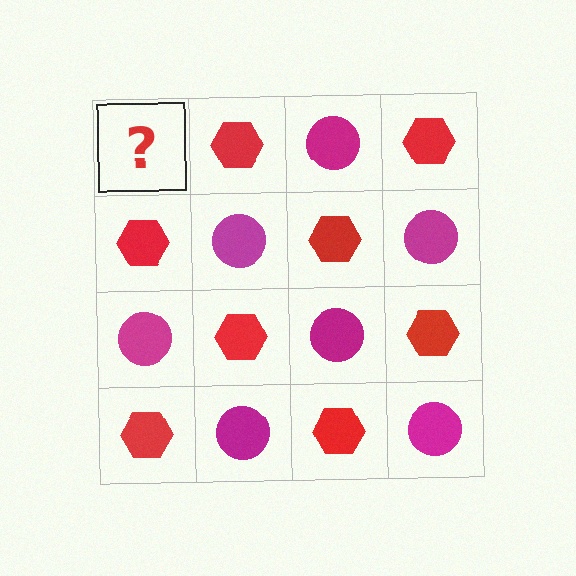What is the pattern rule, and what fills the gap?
The rule is that it alternates magenta circle and red hexagon in a checkerboard pattern. The gap should be filled with a magenta circle.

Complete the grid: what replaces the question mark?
The question mark should be replaced with a magenta circle.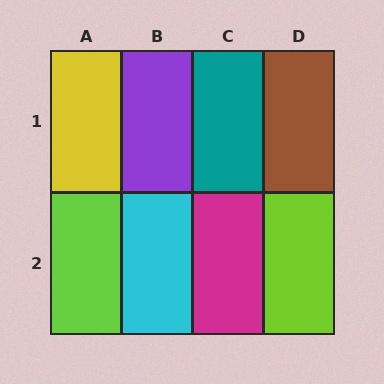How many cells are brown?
1 cell is brown.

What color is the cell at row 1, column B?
Purple.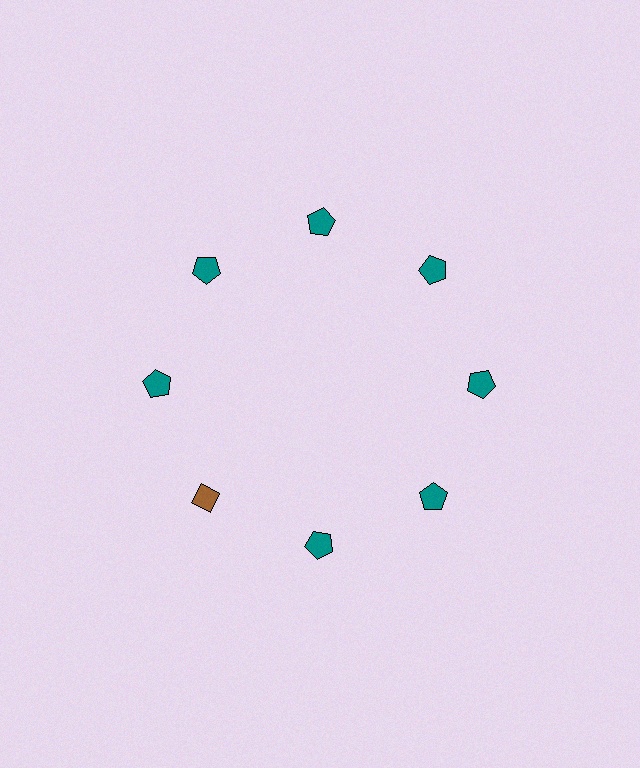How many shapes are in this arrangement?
There are 8 shapes arranged in a ring pattern.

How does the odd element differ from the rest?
It differs in both color (brown instead of teal) and shape (diamond instead of pentagon).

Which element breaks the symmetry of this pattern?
The brown diamond at roughly the 8 o'clock position breaks the symmetry. All other shapes are teal pentagons.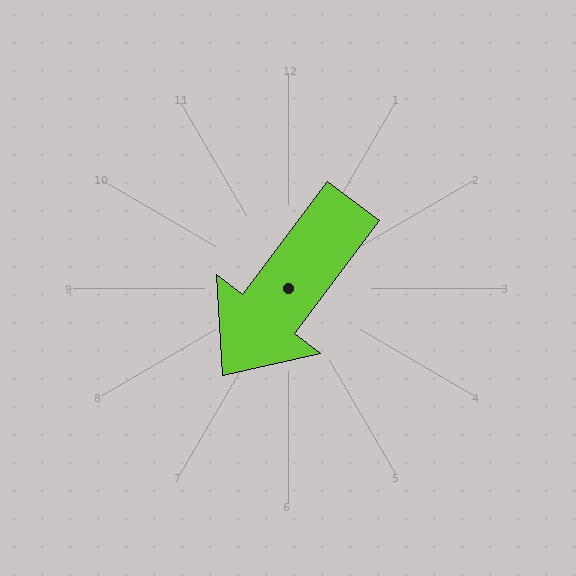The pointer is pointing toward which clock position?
Roughly 7 o'clock.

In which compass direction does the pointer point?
Southwest.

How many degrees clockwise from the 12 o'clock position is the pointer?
Approximately 217 degrees.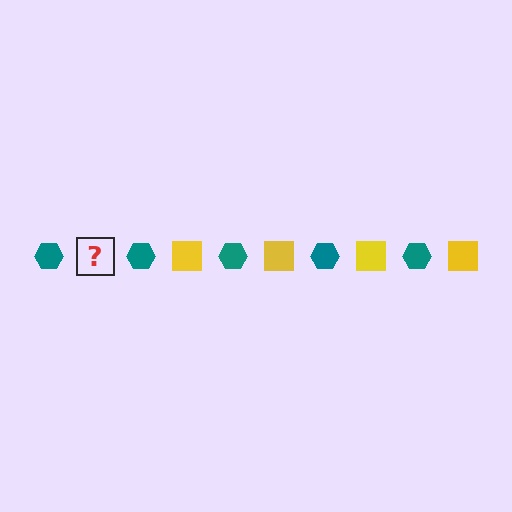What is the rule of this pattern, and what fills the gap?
The rule is that the pattern alternates between teal hexagon and yellow square. The gap should be filled with a yellow square.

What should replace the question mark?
The question mark should be replaced with a yellow square.